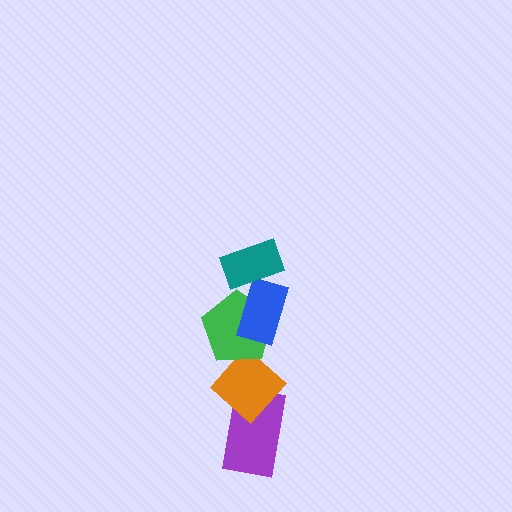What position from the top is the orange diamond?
The orange diamond is 4th from the top.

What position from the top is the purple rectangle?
The purple rectangle is 5th from the top.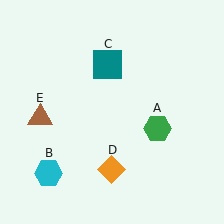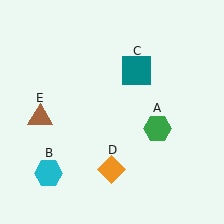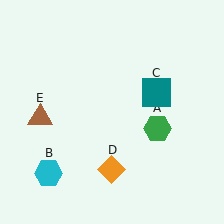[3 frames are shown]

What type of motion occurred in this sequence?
The teal square (object C) rotated clockwise around the center of the scene.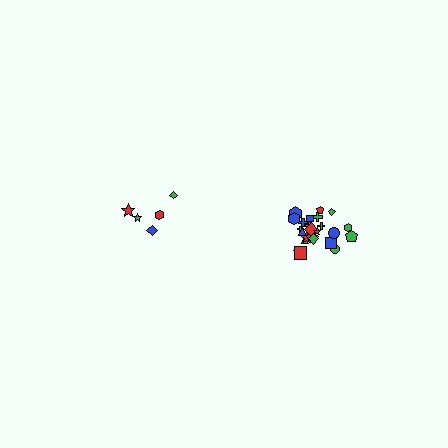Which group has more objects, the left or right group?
The right group.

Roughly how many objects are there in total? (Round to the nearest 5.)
Roughly 30 objects in total.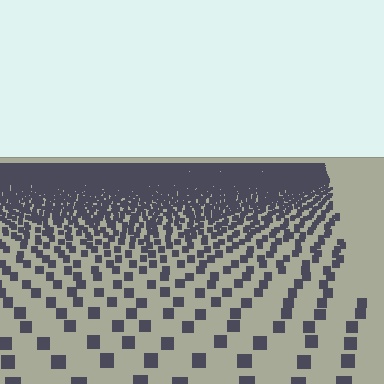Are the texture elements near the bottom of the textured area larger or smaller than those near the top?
Larger. Near the bottom, elements are closer to the viewer and appear at a bigger on-screen size.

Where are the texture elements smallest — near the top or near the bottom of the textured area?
Near the top.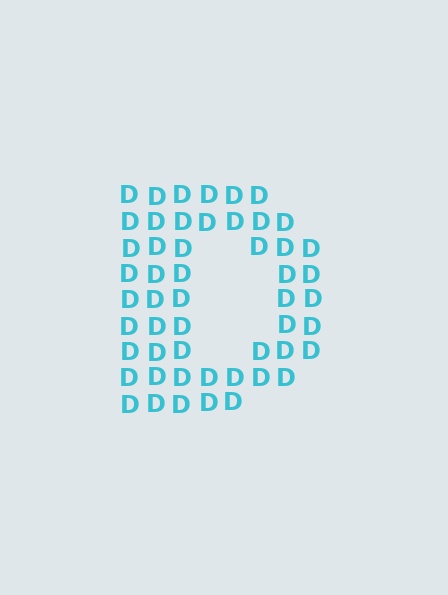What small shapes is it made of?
It is made of small letter D's.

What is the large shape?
The large shape is the letter D.